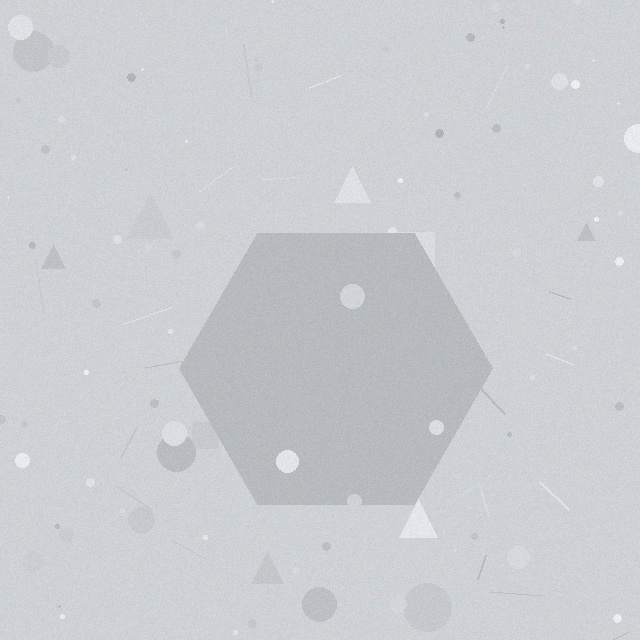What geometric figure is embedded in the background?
A hexagon is embedded in the background.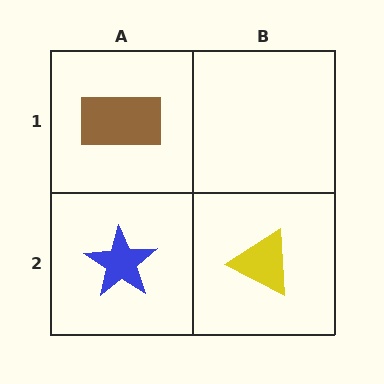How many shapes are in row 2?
2 shapes.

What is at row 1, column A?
A brown rectangle.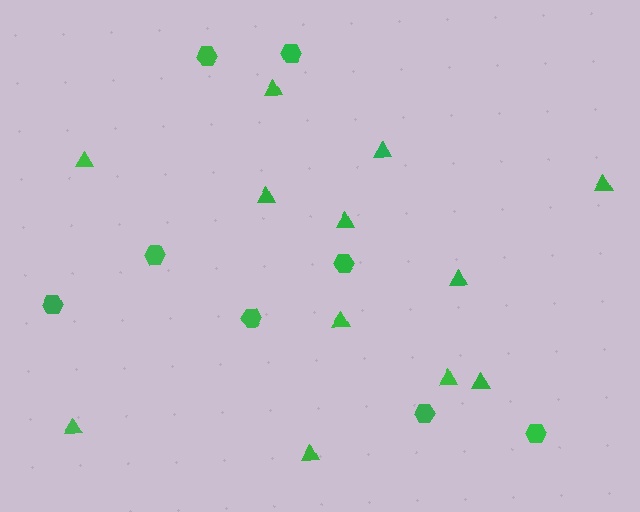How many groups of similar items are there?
There are 2 groups: one group of hexagons (8) and one group of triangles (12).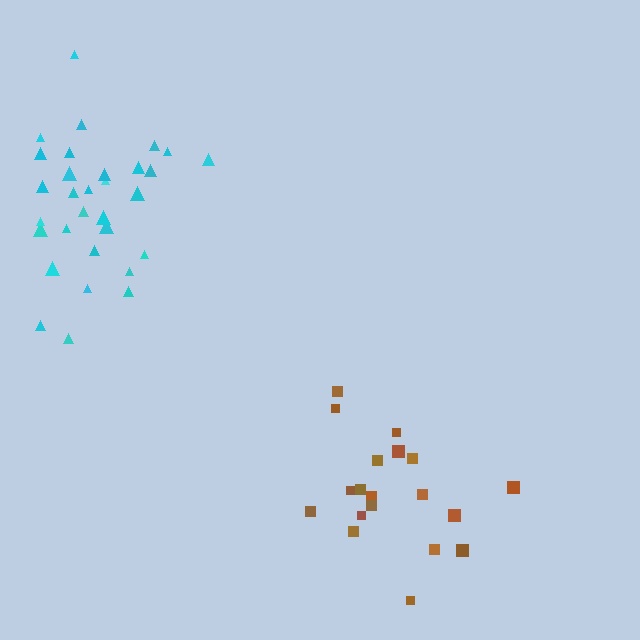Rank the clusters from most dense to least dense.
cyan, brown.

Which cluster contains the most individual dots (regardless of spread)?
Cyan (32).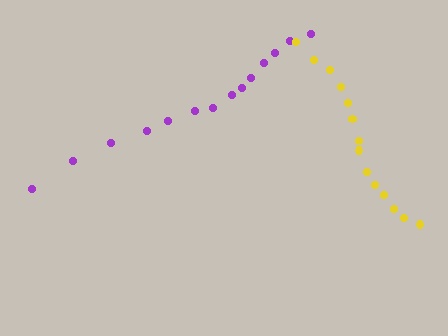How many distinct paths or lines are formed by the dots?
There are 2 distinct paths.